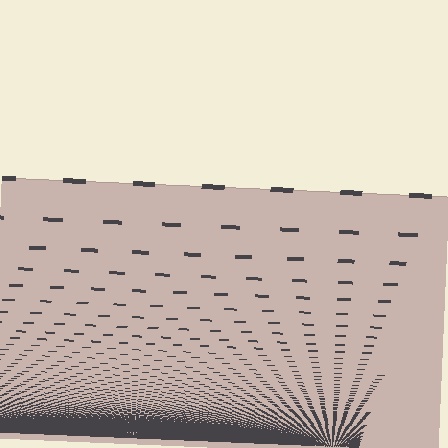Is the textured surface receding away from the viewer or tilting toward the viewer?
The surface appears to tilt toward the viewer. Texture elements get larger and sparser toward the top.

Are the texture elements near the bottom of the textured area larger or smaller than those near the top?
Smaller. The gradient is inverted — elements near the bottom are smaller and denser.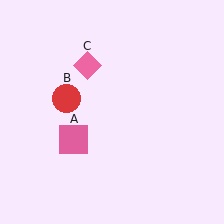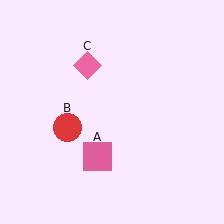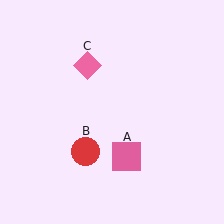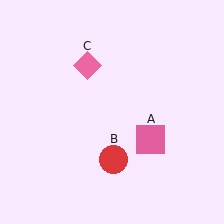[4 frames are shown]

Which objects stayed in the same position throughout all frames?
Pink diamond (object C) remained stationary.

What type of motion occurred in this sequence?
The pink square (object A), red circle (object B) rotated counterclockwise around the center of the scene.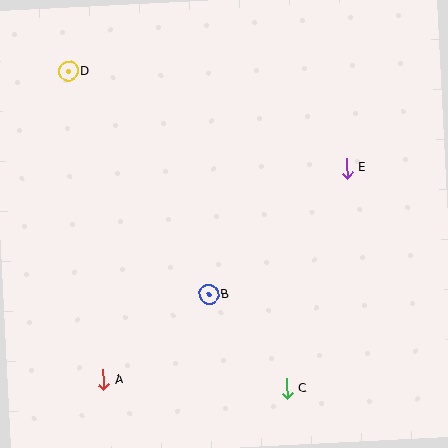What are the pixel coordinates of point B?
Point B is at (209, 294).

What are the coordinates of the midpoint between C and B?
The midpoint between C and B is at (248, 342).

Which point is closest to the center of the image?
Point B at (209, 294) is closest to the center.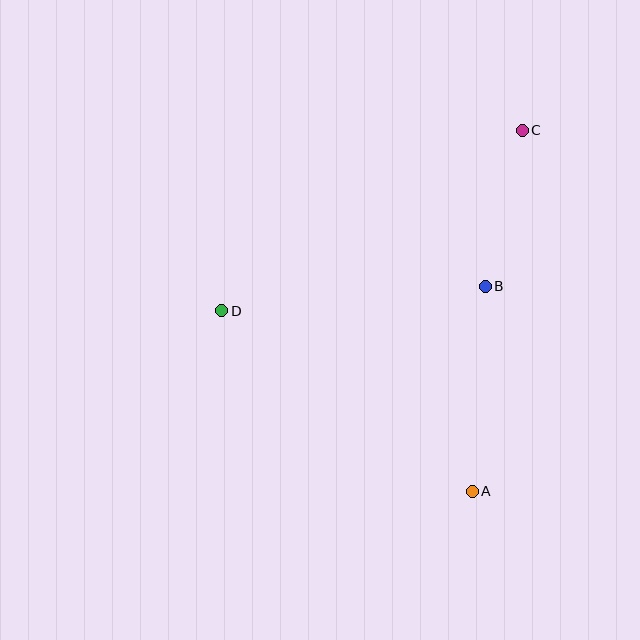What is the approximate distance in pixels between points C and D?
The distance between C and D is approximately 350 pixels.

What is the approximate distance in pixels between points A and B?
The distance between A and B is approximately 206 pixels.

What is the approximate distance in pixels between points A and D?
The distance between A and D is approximately 309 pixels.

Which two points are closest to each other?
Points B and C are closest to each other.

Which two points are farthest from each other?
Points A and C are farthest from each other.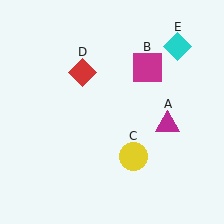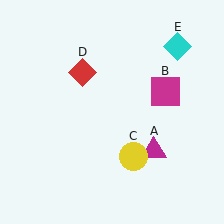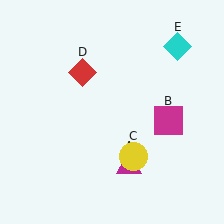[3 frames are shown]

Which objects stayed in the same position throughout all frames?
Yellow circle (object C) and red diamond (object D) and cyan diamond (object E) remained stationary.